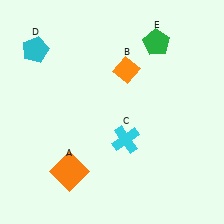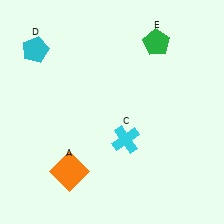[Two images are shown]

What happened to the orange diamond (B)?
The orange diamond (B) was removed in Image 2. It was in the top-right area of Image 1.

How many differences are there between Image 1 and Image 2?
There is 1 difference between the two images.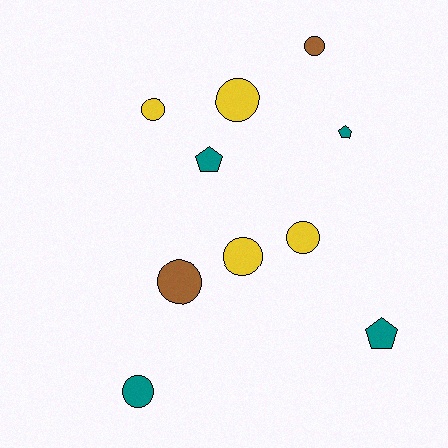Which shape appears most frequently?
Circle, with 7 objects.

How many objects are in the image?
There are 10 objects.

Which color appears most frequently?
Yellow, with 4 objects.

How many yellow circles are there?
There are 4 yellow circles.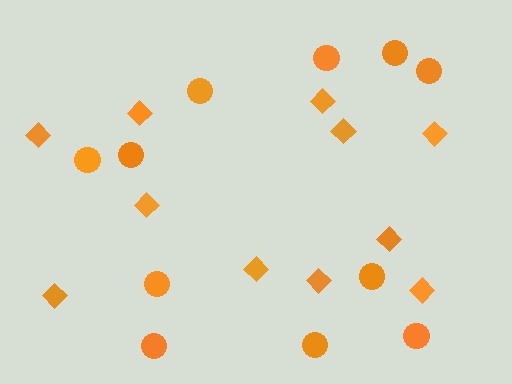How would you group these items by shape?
There are 2 groups: one group of diamonds (11) and one group of circles (11).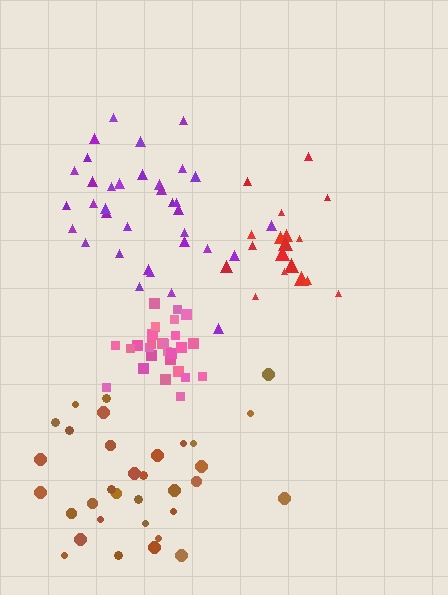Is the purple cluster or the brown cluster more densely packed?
Purple.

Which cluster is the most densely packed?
Pink.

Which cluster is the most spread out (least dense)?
Brown.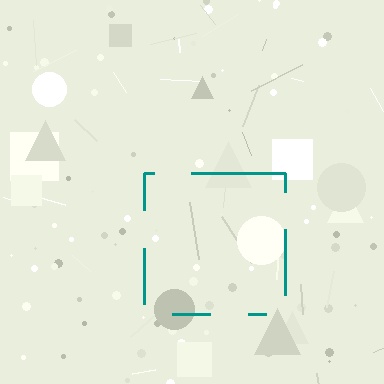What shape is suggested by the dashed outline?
The dashed outline suggests a square.